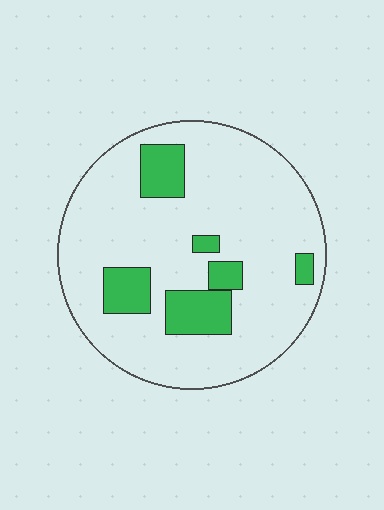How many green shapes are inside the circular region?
6.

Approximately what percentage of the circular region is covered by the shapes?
Approximately 15%.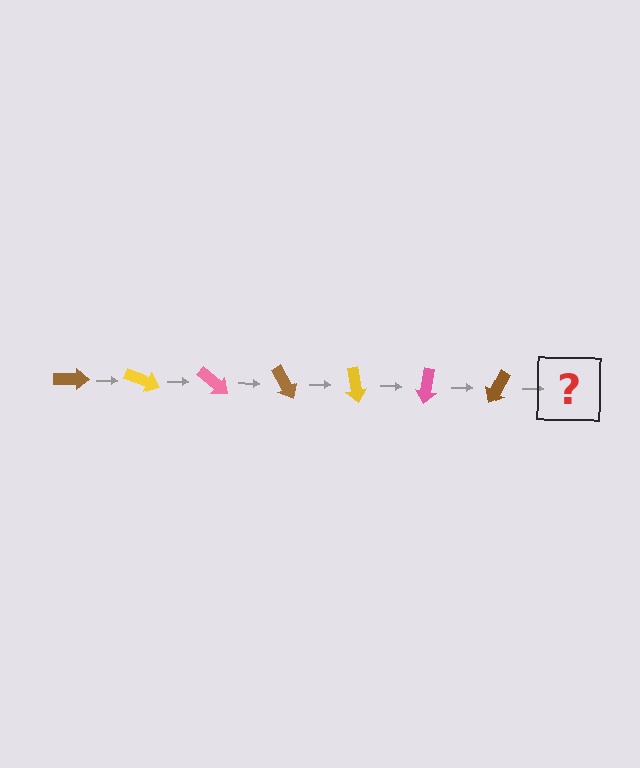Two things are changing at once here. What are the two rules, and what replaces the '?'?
The two rules are that it rotates 20 degrees each step and the color cycles through brown, yellow, and pink. The '?' should be a yellow arrow, rotated 140 degrees from the start.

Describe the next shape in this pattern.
It should be a yellow arrow, rotated 140 degrees from the start.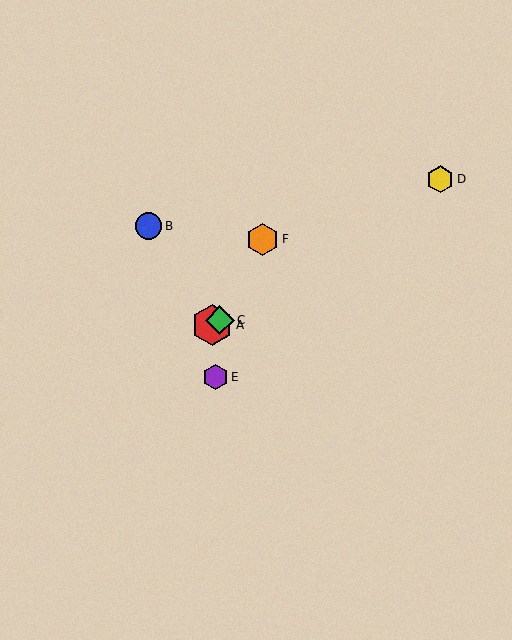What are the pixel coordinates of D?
Object D is at (440, 179).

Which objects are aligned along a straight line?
Objects A, C, D are aligned along a straight line.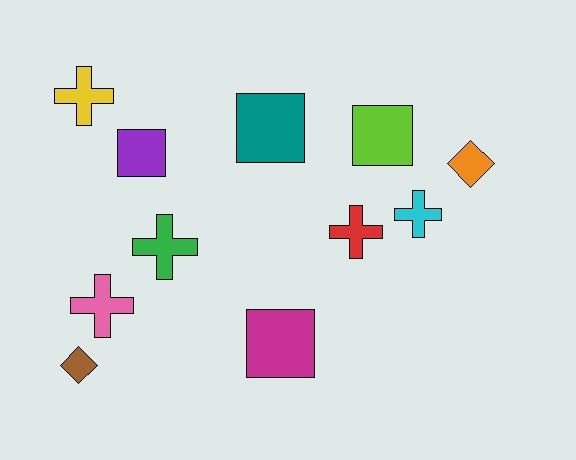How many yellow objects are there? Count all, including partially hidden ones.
There is 1 yellow object.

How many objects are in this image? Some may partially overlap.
There are 11 objects.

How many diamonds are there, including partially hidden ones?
There are 2 diamonds.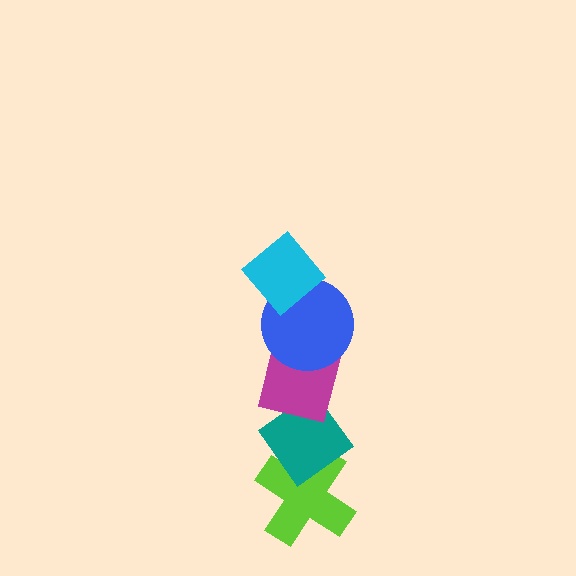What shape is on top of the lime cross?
The teal diamond is on top of the lime cross.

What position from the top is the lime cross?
The lime cross is 5th from the top.